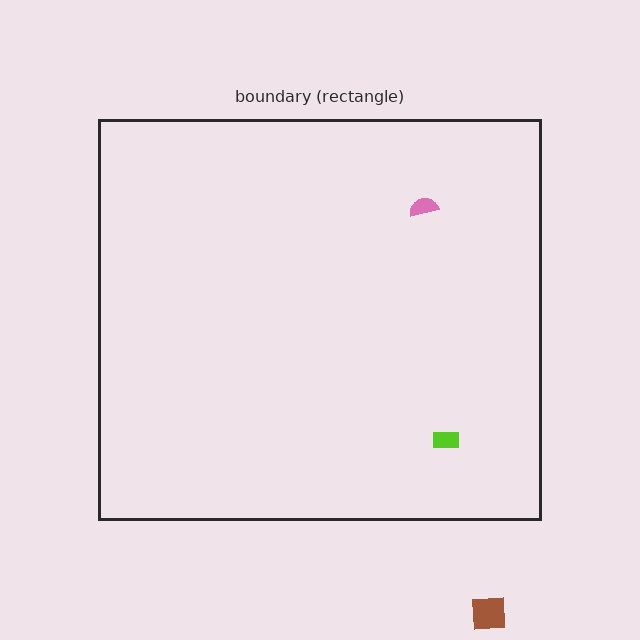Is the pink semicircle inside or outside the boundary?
Inside.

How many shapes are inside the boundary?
2 inside, 1 outside.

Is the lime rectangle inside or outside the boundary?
Inside.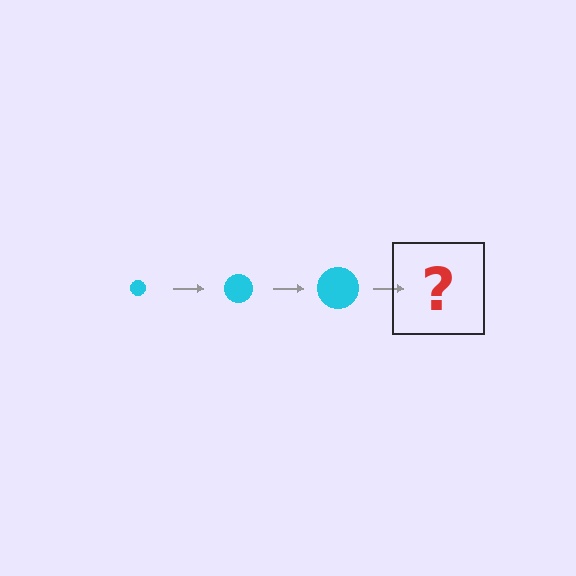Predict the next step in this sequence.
The next step is a cyan circle, larger than the previous one.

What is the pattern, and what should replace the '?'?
The pattern is that the circle gets progressively larger each step. The '?' should be a cyan circle, larger than the previous one.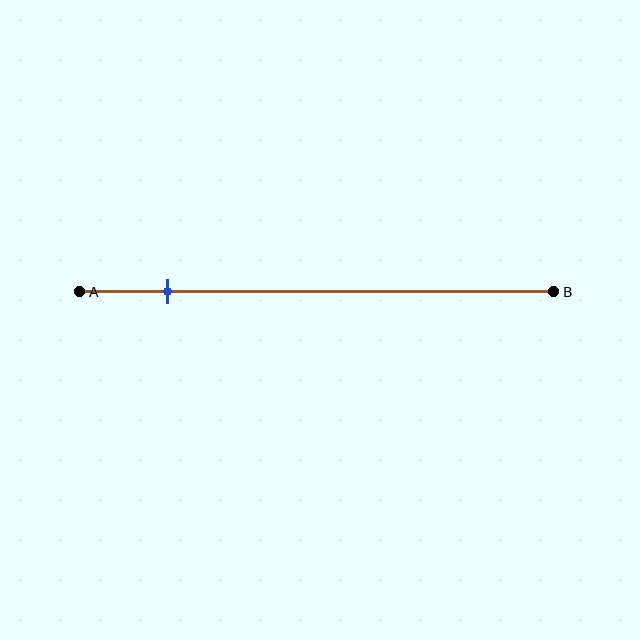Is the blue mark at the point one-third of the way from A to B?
No, the mark is at about 20% from A, not at the 33% one-third point.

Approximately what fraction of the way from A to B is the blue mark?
The blue mark is approximately 20% of the way from A to B.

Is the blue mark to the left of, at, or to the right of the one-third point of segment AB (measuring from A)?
The blue mark is to the left of the one-third point of segment AB.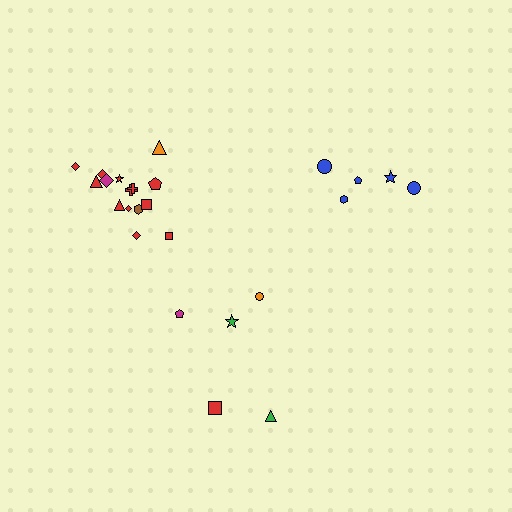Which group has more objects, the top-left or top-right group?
The top-left group.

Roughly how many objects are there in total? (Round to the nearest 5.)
Roughly 25 objects in total.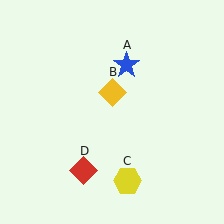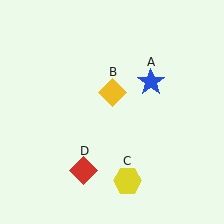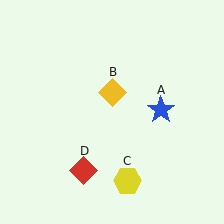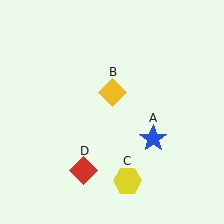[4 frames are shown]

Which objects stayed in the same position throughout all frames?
Yellow diamond (object B) and yellow hexagon (object C) and red diamond (object D) remained stationary.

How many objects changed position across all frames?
1 object changed position: blue star (object A).